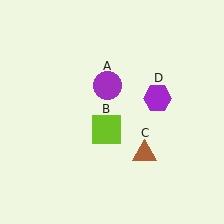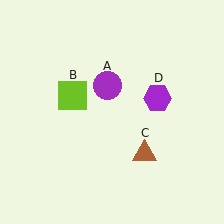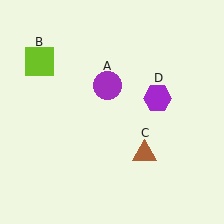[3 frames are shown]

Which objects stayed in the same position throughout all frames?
Purple circle (object A) and brown triangle (object C) and purple hexagon (object D) remained stationary.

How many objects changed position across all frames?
1 object changed position: lime square (object B).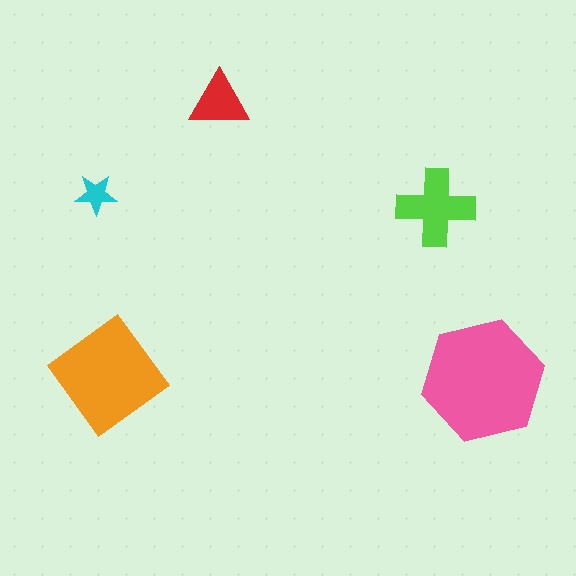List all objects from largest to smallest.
The pink hexagon, the orange diamond, the lime cross, the red triangle, the cyan star.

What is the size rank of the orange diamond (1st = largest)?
2nd.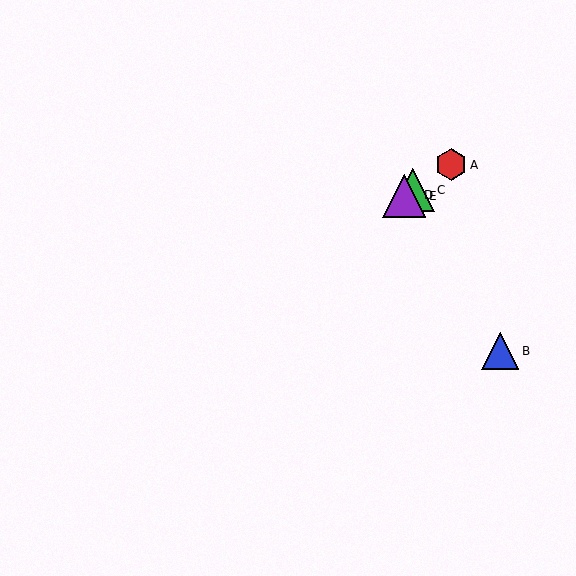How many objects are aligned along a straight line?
4 objects (A, C, D, E) are aligned along a straight line.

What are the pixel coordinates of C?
Object C is at (413, 190).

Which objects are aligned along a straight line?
Objects A, C, D, E are aligned along a straight line.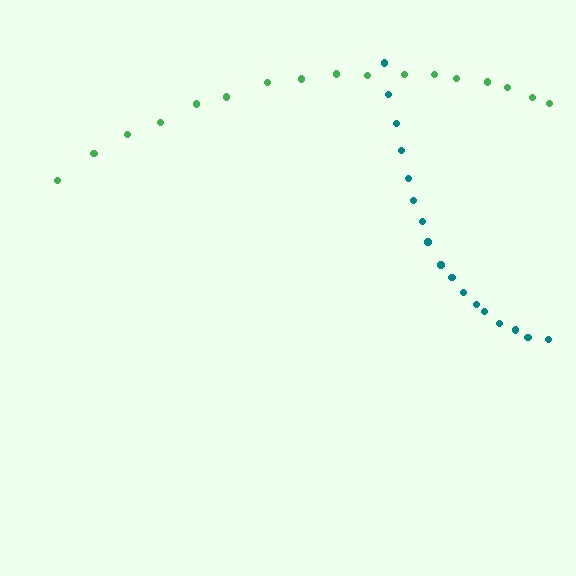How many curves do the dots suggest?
There are 2 distinct paths.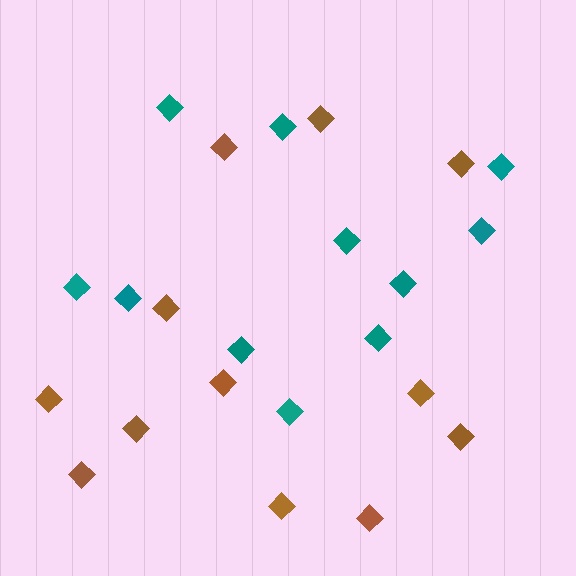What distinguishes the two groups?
There are 2 groups: one group of teal diamonds (11) and one group of brown diamonds (12).